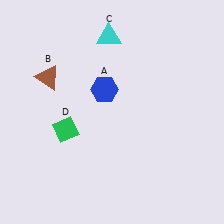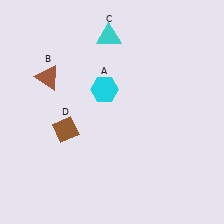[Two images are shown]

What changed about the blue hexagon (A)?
In Image 1, A is blue. In Image 2, it changed to cyan.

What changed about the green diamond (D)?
In Image 1, D is green. In Image 2, it changed to brown.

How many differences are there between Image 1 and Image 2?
There are 2 differences between the two images.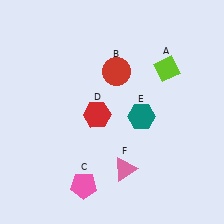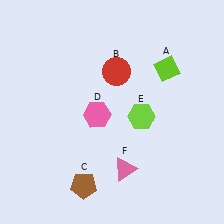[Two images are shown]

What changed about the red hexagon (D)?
In Image 1, D is red. In Image 2, it changed to pink.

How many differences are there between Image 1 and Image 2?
There are 3 differences between the two images.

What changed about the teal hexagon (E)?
In Image 1, E is teal. In Image 2, it changed to lime.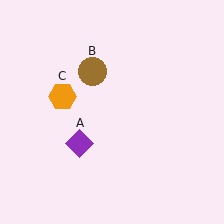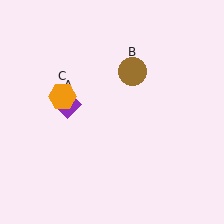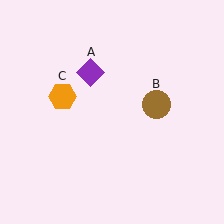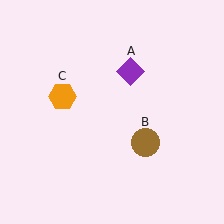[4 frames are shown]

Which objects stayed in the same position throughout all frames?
Orange hexagon (object C) remained stationary.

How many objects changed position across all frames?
2 objects changed position: purple diamond (object A), brown circle (object B).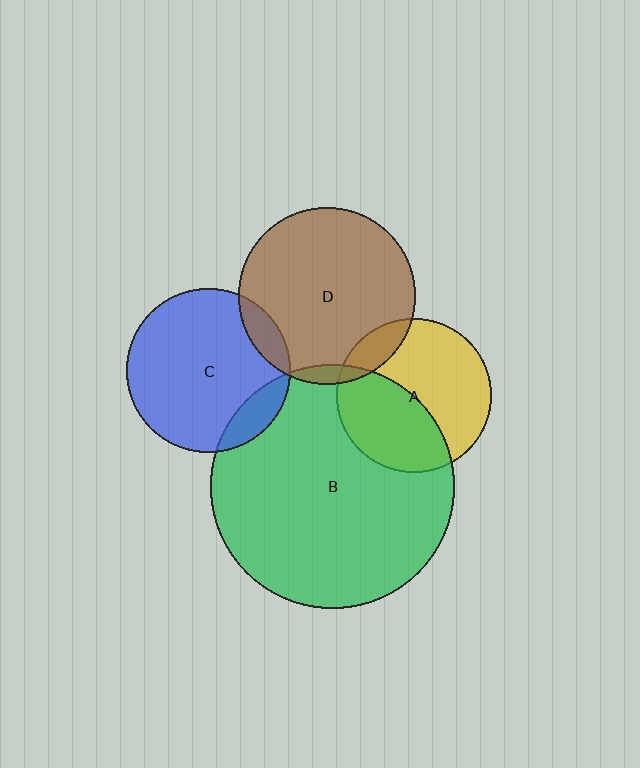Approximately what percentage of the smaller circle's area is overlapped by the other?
Approximately 10%.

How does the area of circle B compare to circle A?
Approximately 2.5 times.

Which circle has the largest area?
Circle B (green).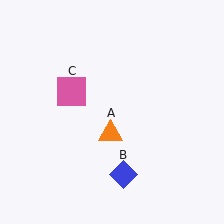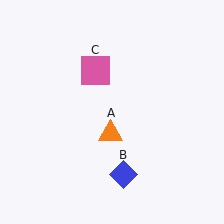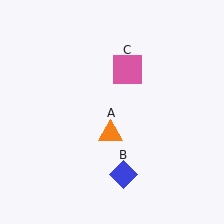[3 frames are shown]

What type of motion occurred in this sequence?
The pink square (object C) rotated clockwise around the center of the scene.